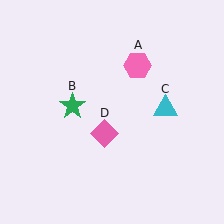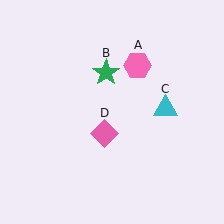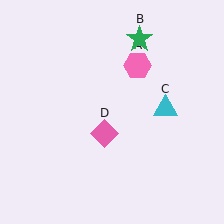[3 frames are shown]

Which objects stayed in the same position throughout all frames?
Pink hexagon (object A) and cyan triangle (object C) and pink diamond (object D) remained stationary.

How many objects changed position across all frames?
1 object changed position: green star (object B).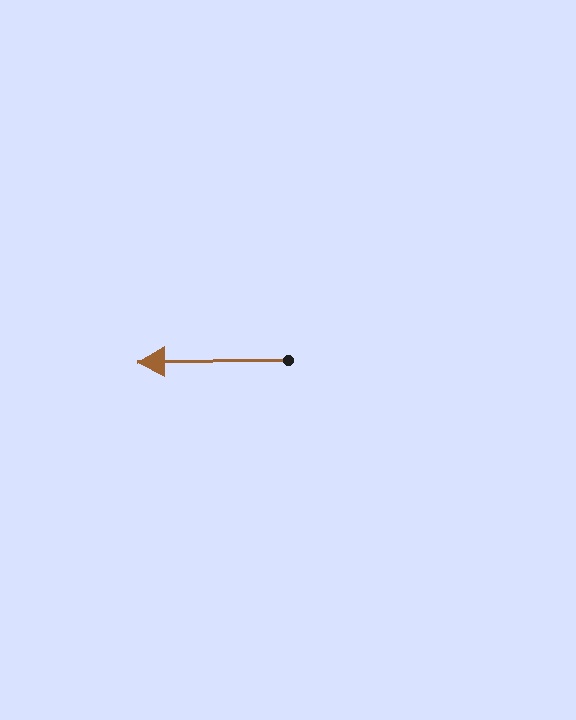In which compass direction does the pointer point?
West.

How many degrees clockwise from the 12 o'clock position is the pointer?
Approximately 269 degrees.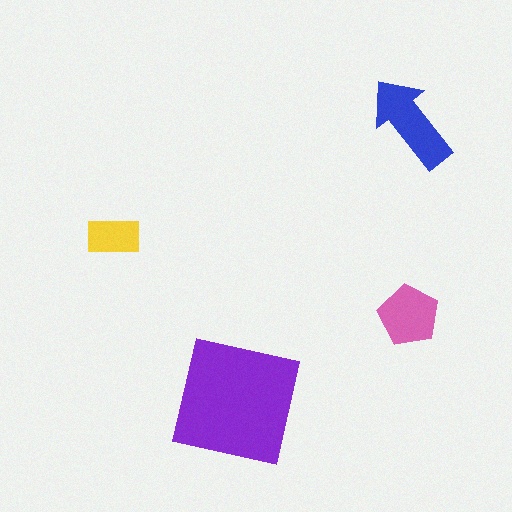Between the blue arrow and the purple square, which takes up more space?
The purple square.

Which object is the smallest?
The yellow rectangle.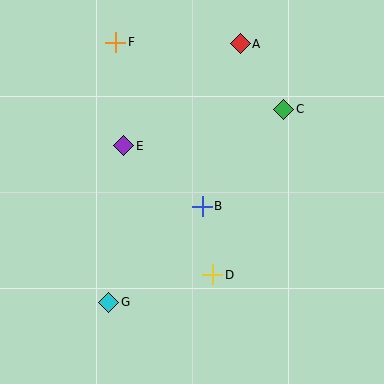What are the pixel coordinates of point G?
Point G is at (109, 302).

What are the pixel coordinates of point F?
Point F is at (116, 42).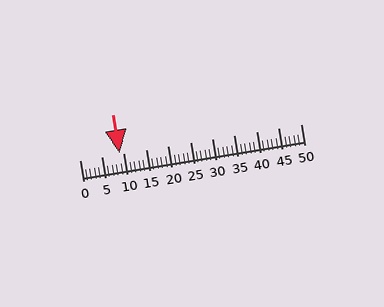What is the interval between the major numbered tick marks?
The major tick marks are spaced 5 units apart.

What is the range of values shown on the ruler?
The ruler shows values from 0 to 50.